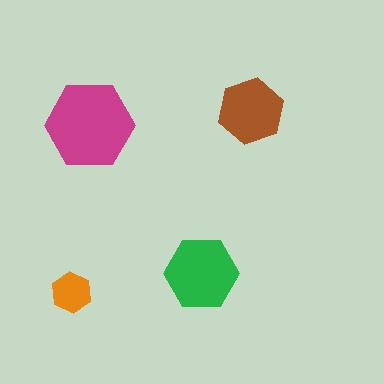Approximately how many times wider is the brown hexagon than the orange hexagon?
About 1.5 times wider.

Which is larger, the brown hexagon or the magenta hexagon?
The magenta one.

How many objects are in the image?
There are 4 objects in the image.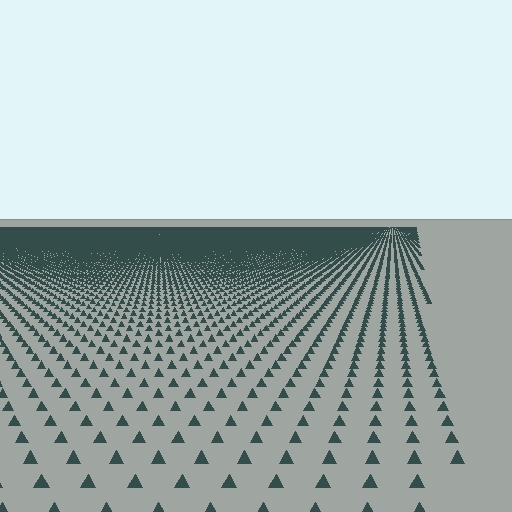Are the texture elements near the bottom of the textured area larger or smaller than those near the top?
Larger. Near the bottom, elements are closer to the viewer and appear at a bigger on-screen size.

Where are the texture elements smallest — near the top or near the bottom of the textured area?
Near the top.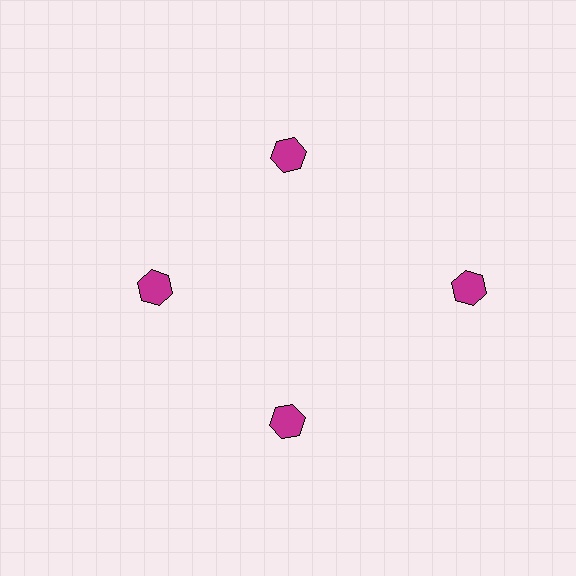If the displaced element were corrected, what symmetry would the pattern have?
It would have 4-fold rotational symmetry — the pattern would map onto itself every 90 degrees.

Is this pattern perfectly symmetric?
No. The 4 magenta hexagons are arranged in a ring, but one element near the 3 o'clock position is pushed outward from the center, breaking the 4-fold rotational symmetry.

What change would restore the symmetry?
The symmetry would be restored by moving it inward, back onto the ring so that all 4 hexagons sit at equal angles and equal distance from the center.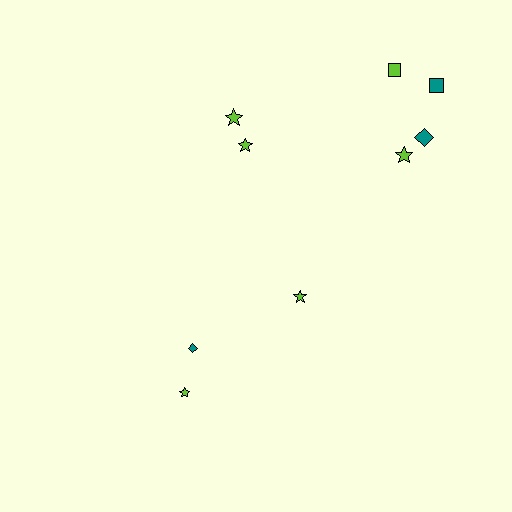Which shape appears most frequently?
Star, with 5 objects.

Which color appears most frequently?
Lime, with 6 objects.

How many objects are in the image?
There are 9 objects.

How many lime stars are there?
There are 5 lime stars.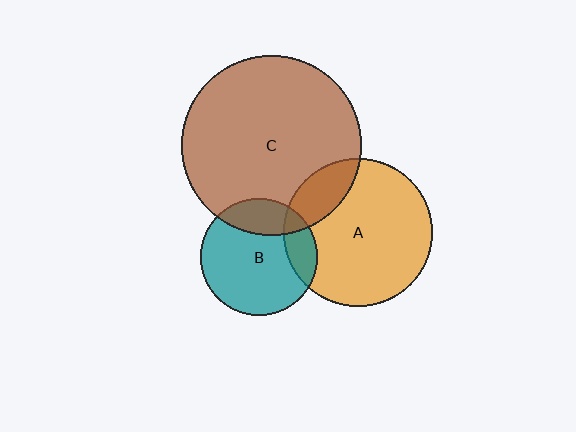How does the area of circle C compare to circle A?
Approximately 1.5 times.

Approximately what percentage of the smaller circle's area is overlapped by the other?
Approximately 20%.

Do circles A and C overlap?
Yes.